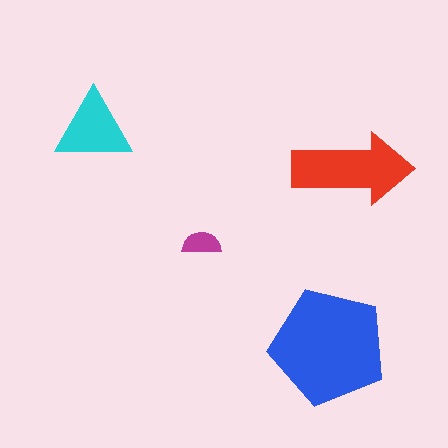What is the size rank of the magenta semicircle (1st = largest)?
4th.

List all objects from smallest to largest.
The magenta semicircle, the cyan triangle, the red arrow, the blue pentagon.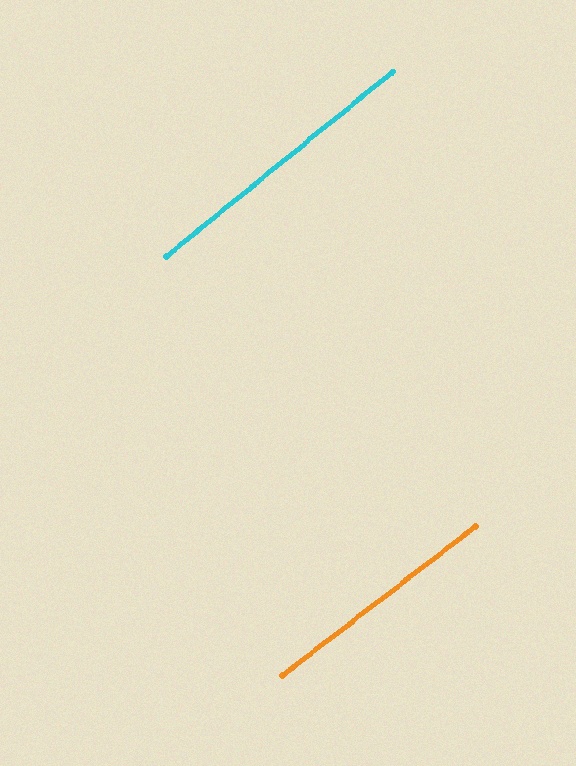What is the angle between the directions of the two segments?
Approximately 2 degrees.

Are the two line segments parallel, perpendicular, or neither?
Parallel — their directions differ by only 1.6°.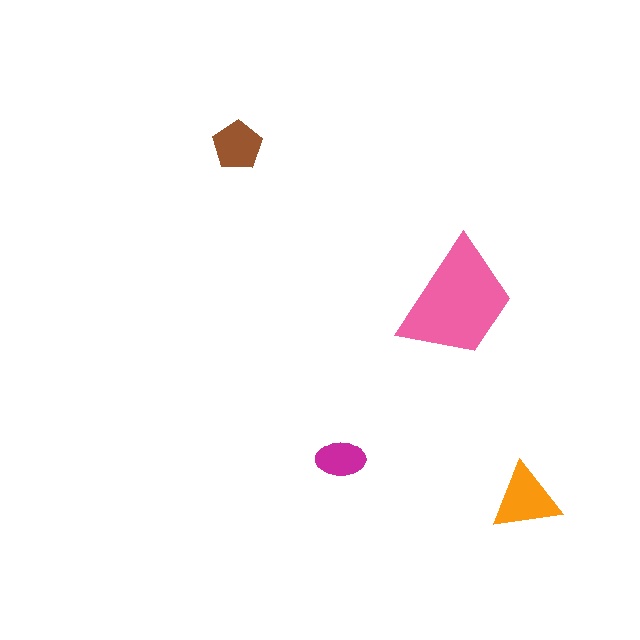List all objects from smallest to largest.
The magenta ellipse, the brown pentagon, the orange triangle, the pink trapezoid.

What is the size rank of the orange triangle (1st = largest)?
2nd.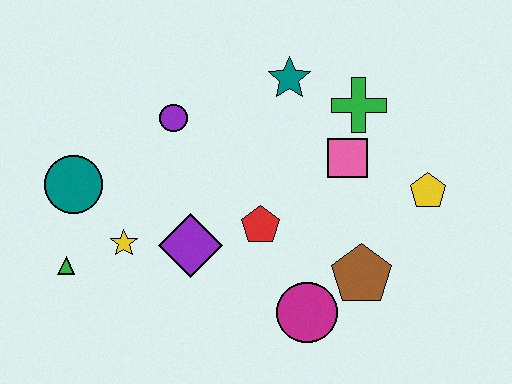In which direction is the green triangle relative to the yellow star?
The green triangle is to the left of the yellow star.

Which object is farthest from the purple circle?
The yellow pentagon is farthest from the purple circle.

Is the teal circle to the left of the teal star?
Yes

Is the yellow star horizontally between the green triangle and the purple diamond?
Yes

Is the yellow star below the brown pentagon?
No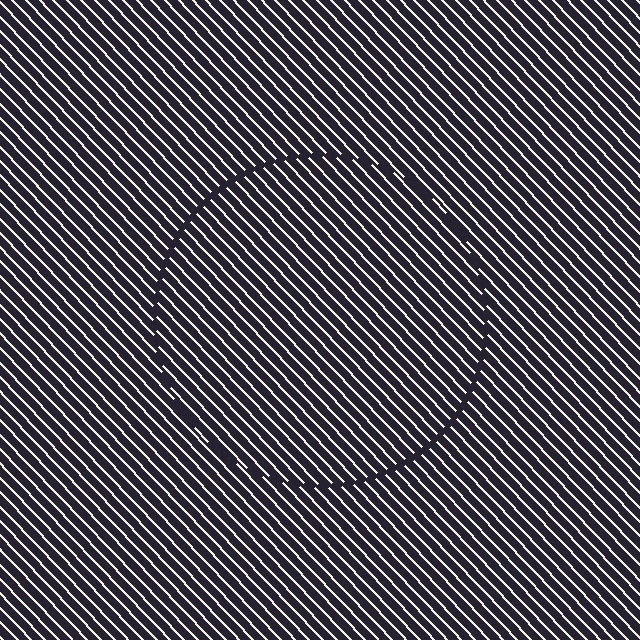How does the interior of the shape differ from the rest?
The interior of the shape contains the same grating, shifted by half a period — the contour is defined by the phase discontinuity where line-ends from the inner and outer gratings abut.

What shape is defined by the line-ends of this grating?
An illusory circle. The interior of the shape contains the same grating, shifted by half a period — the contour is defined by the phase discontinuity where line-ends from the inner and outer gratings abut.